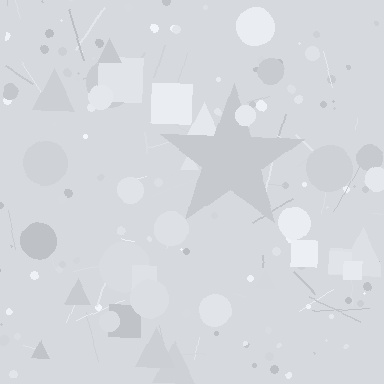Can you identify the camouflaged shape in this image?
The camouflaged shape is a star.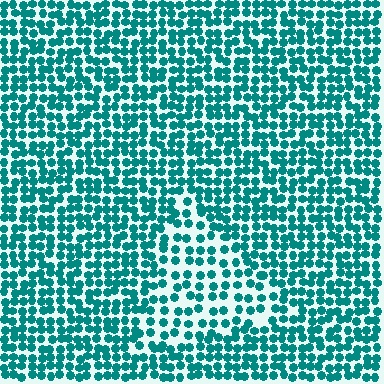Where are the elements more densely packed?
The elements are more densely packed outside the triangle boundary.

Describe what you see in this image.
The image contains small teal elements arranged at two different densities. A triangle-shaped region is visible where the elements are less densely packed than the surrounding area.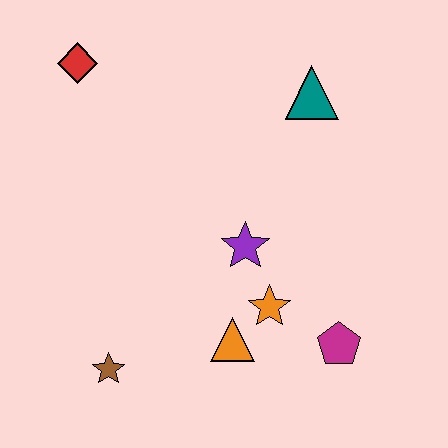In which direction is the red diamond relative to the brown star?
The red diamond is above the brown star.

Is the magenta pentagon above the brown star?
Yes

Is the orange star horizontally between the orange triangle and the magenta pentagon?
Yes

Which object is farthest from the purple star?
The red diamond is farthest from the purple star.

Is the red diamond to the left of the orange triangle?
Yes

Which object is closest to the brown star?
The orange triangle is closest to the brown star.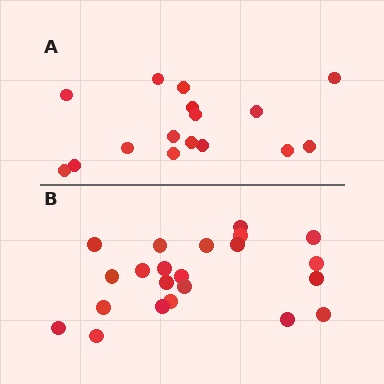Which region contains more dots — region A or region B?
Region B (the bottom region) has more dots.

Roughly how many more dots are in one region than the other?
Region B has about 6 more dots than region A.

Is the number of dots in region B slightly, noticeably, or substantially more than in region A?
Region B has noticeably more, but not dramatically so. The ratio is roughly 1.4 to 1.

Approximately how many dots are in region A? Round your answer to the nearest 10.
About 20 dots. (The exact count is 16, which rounds to 20.)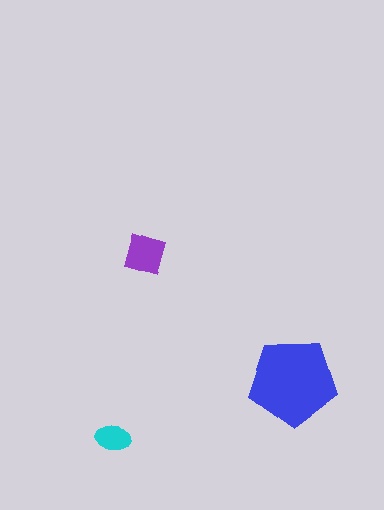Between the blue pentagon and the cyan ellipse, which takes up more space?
The blue pentagon.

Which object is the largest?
The blue pentagon.